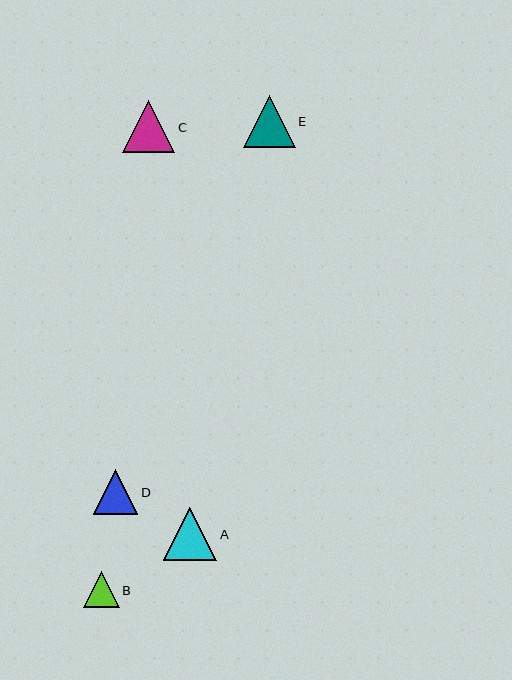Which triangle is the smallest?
Triangle B is the smallest with a size of approximately 36 pixels.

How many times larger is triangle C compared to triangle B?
Triangle C is approximately 1.5 times the size of triangle B.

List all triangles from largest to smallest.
From largest to smallest: A, C, E, D, B.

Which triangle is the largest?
Triangle A is the largest with a size of approximately 53 pixels.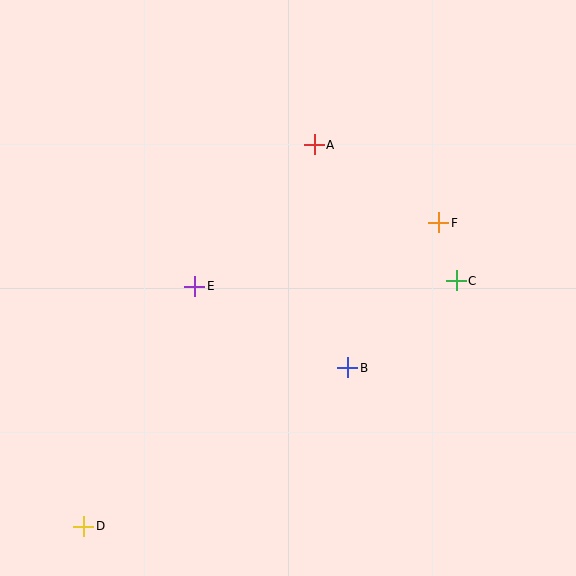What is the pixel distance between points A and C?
The distance between A and C is 196 pixels.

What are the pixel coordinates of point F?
Point F is at (439, 223).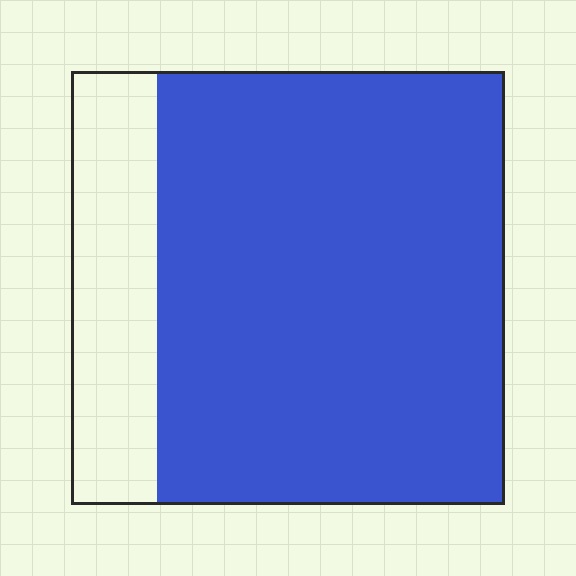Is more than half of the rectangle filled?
Yes.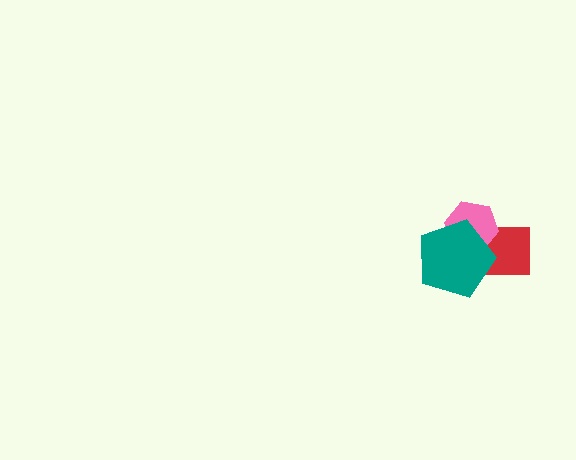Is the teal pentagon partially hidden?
No, no other shape covers it.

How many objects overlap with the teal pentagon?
2 objects overlap with the teal pentagon.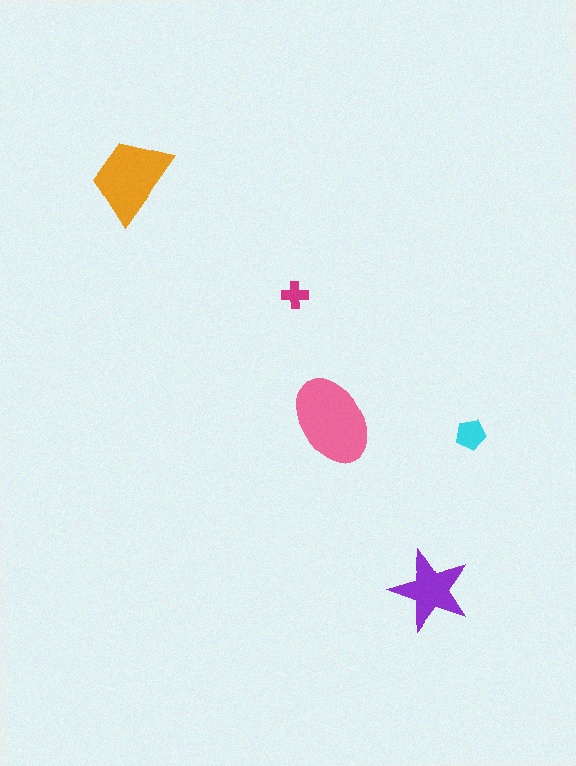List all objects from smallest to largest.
The magenta cross, the cyan pentagon, the purple star, the orange trapezoid, the pink ellipse.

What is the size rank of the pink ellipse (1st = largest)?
1st.